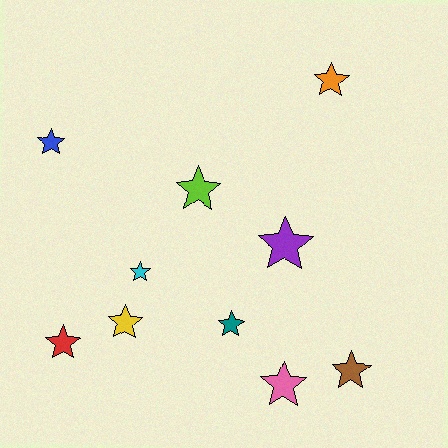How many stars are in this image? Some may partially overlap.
There are 10 stars.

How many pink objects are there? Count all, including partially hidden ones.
There is 1 pink object.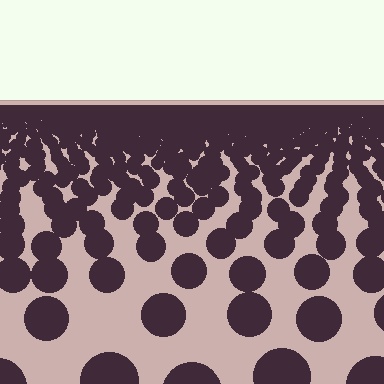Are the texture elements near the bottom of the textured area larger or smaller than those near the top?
Larger. Near the bottom, elements are closer to the viewer and appear at a bigger on-screen size.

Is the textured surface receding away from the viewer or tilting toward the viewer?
The surface is receding away from the viewer. Texture elements get smaller and denser toward the top.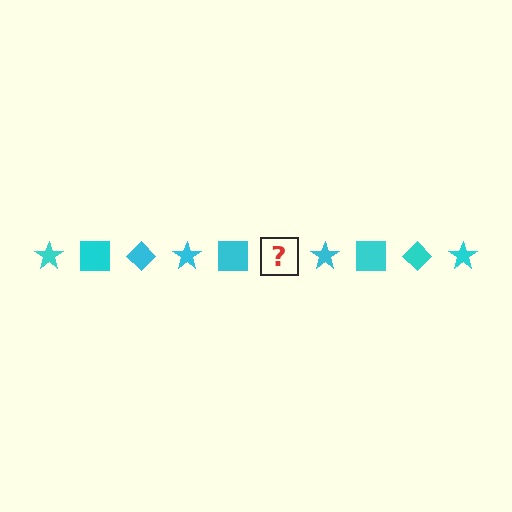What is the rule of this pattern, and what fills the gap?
The rule is that the pattern cycles through star, square, diamond shapes in cyan. The gap should be filled with a cyan diamond.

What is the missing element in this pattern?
The missing element is a cyan diamond.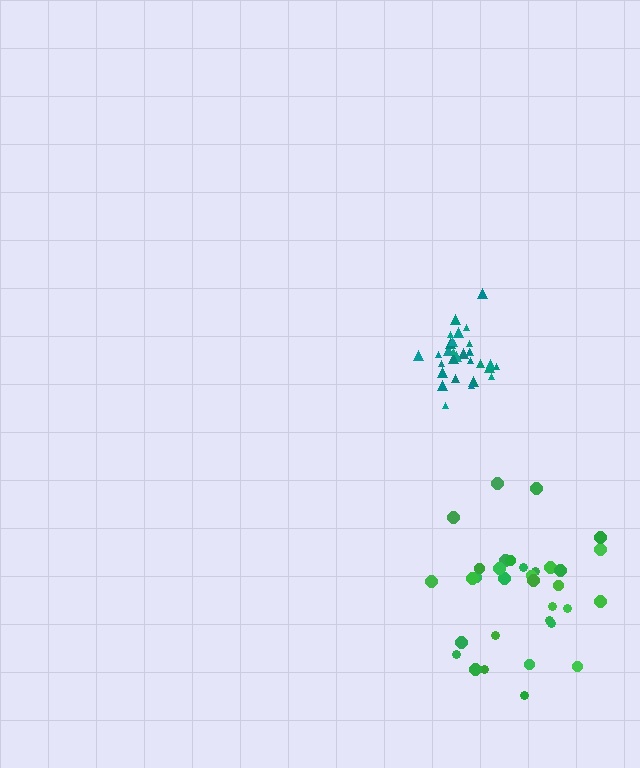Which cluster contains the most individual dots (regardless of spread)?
Green (33).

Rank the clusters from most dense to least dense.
teal, green.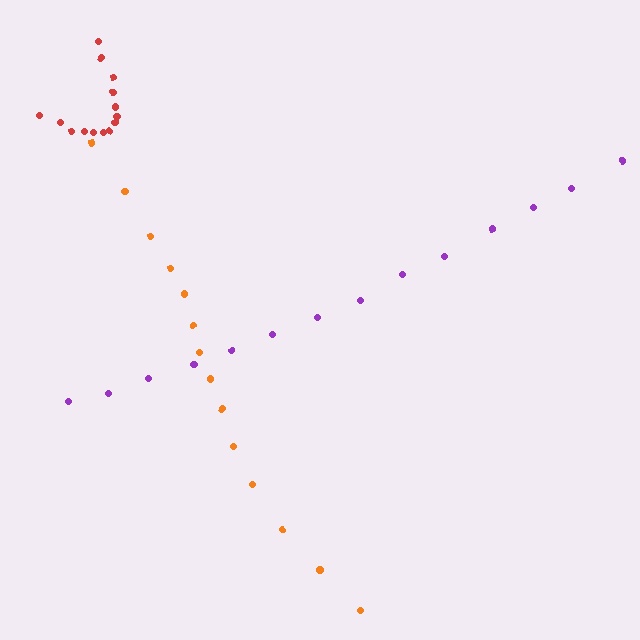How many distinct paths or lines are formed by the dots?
There are 3 distinct paths.